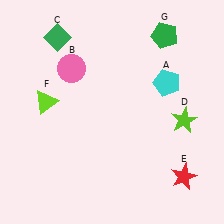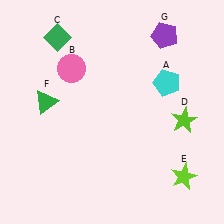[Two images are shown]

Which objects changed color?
E changed from red to lime. F changed from lime to green. G changed from green to purple.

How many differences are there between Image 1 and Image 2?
There are 3 differences between the two images.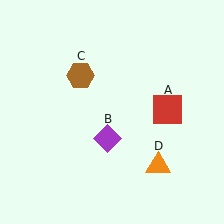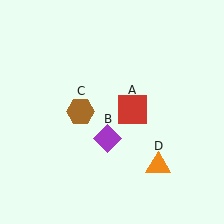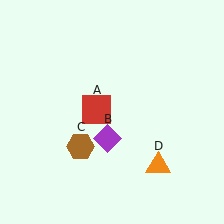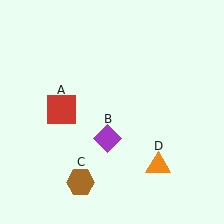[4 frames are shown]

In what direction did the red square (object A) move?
The red square (object A) moved left.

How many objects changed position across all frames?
2 objects changed position: red square (object A), brown hexagon (object C).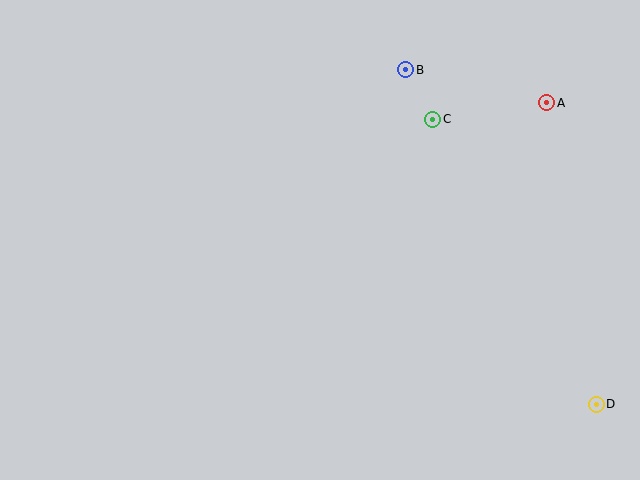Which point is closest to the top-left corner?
Point B is closest to the top-left corner.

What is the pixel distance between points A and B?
The distance between A and B is 145 pixels.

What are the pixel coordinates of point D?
Point D is at (596, 404).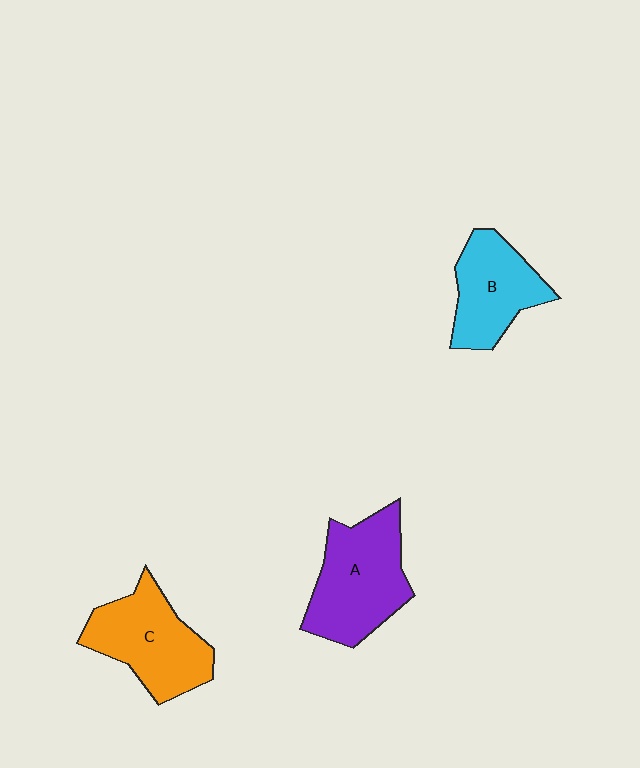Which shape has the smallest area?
Shape B (cyan).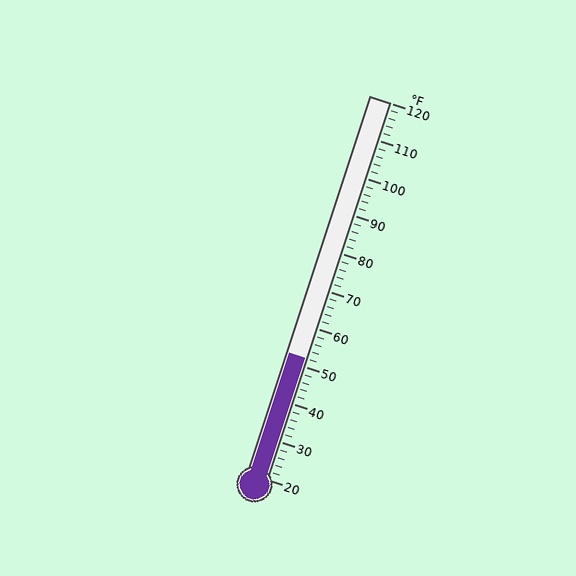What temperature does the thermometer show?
The thermometer shows approximately 52°F.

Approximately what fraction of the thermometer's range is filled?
The thermometer is filled to approximately 30% of its range.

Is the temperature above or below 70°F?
The temperature is below 70°F.